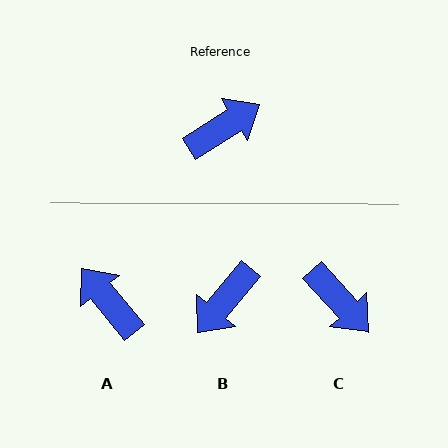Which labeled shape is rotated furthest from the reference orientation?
B, about 162 degrees away.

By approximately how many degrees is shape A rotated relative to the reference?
Approximately 97 degrees counter-clockwise.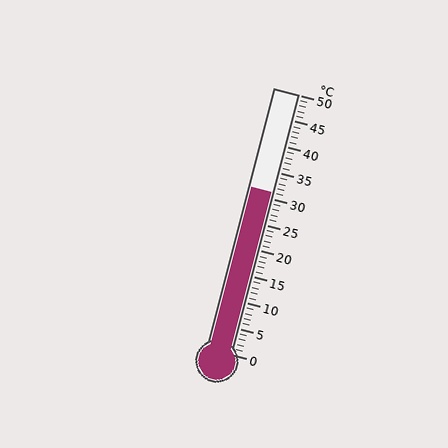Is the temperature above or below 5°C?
The temperature is above 5°C.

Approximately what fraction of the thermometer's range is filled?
The thermometer is filled to approximately 60% of its range.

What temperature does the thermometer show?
The thermometer shows approximately 31°C.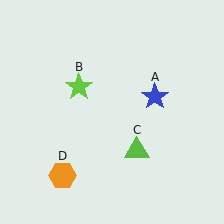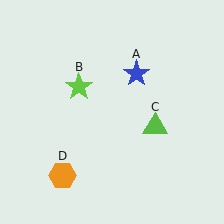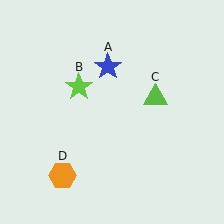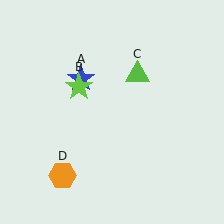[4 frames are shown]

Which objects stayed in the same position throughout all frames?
Lime star (object B) and orange hexagon (object D) remained stationary.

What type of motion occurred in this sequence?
The blue star (object A), lime triangle (object C) rotated counterclockwise around the center of the scene.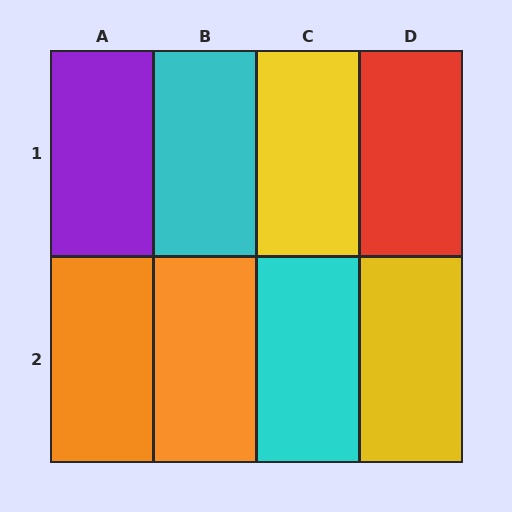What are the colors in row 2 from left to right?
Orange, orange, cyan, yellow.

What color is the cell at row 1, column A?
Purple.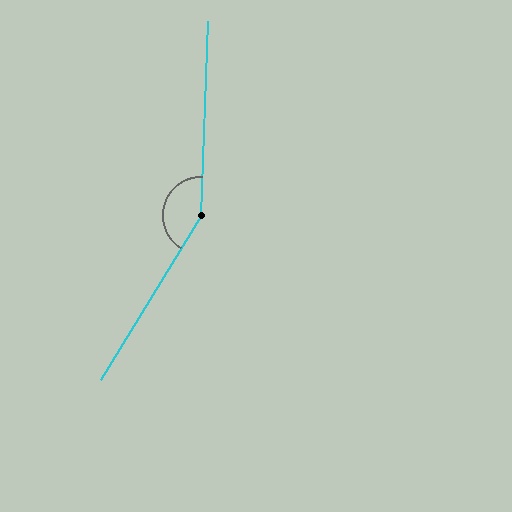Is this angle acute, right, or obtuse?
It is obtuse.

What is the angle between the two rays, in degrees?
Approximately 151 degrees.